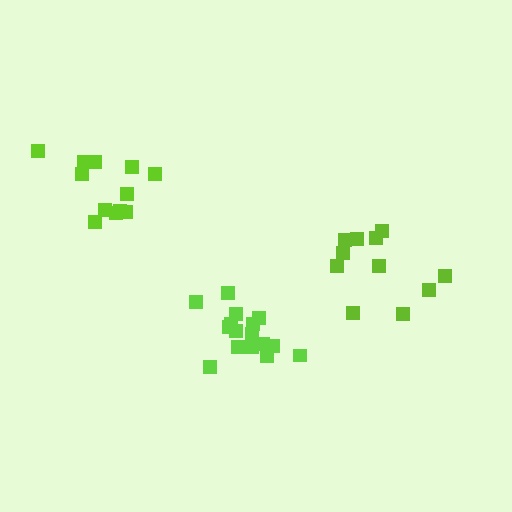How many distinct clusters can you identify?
There are 3 distinct clusters.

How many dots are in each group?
Group 1: 17 dots, Group 2: 11 dots, Group 3: 12 dots (40 total).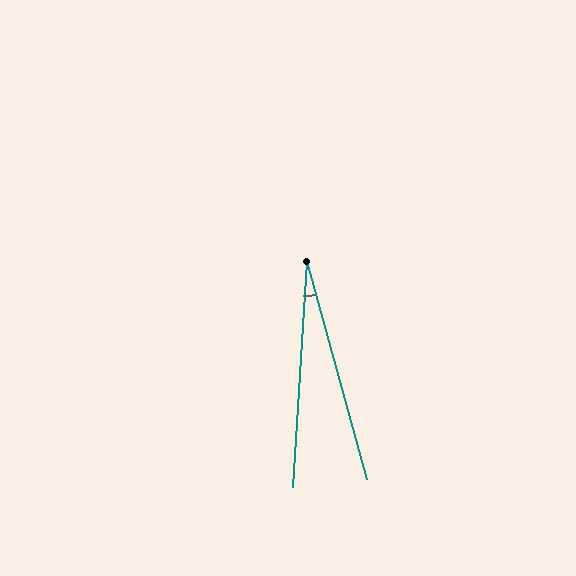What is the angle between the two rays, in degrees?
Approximately 19 degrees.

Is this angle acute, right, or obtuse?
It is acute.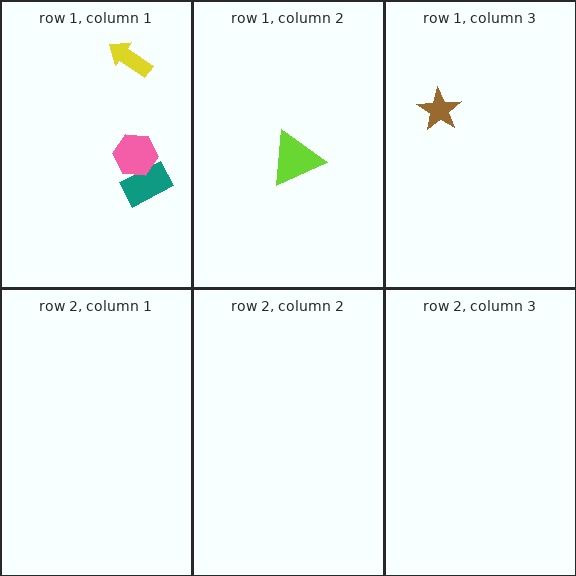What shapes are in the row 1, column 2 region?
The lime triangle.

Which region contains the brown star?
The row 1, column 3 region.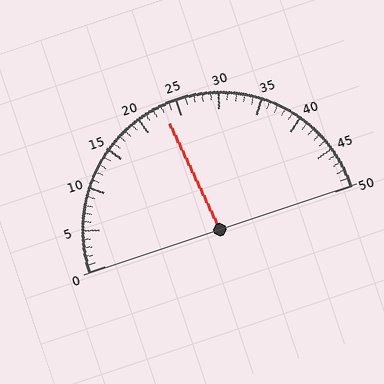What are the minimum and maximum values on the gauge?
The gauge ranges from 0 to 50.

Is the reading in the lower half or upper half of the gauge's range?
The reading is in the lower half of the range (0 to 50).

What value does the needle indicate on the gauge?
The needle indicates approximately 23.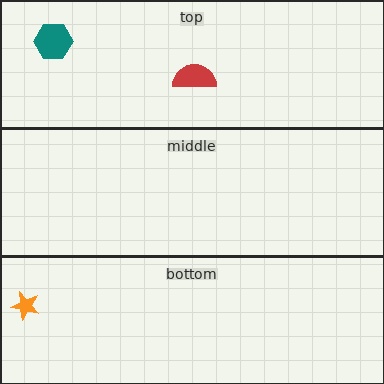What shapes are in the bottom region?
The orange star.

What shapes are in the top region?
The teal hexagon, the red semicircle.